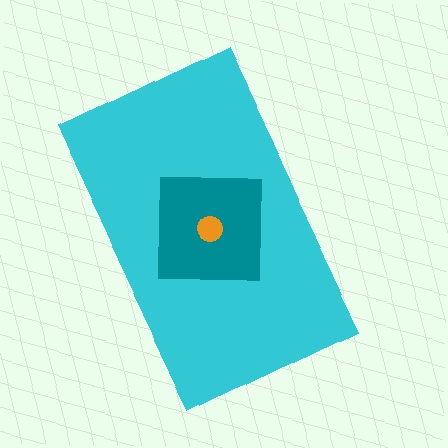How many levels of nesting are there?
3.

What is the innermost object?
The orange circle.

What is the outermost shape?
The cyan rectangle.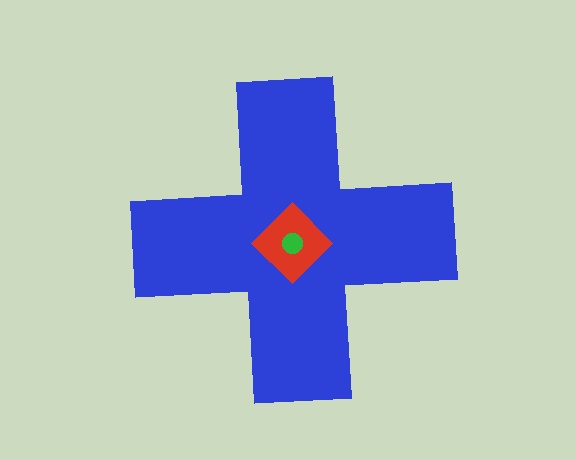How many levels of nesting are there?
3.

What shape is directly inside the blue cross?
The red diamond.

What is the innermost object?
The green circle.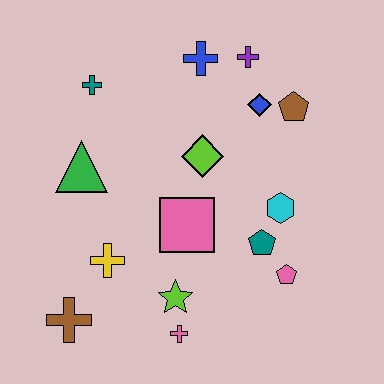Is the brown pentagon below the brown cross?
No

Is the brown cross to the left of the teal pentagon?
Yes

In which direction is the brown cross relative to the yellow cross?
The brown cross is below the yellow cross.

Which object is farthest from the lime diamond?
The brown cross is farthest from the lime diamond.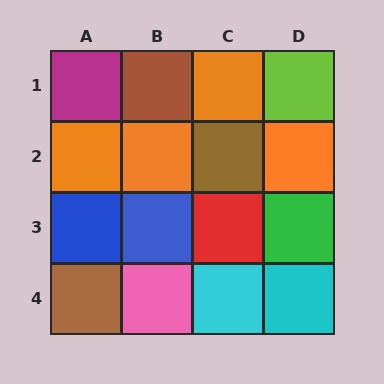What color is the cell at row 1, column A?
Magenta.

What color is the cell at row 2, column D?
Orange.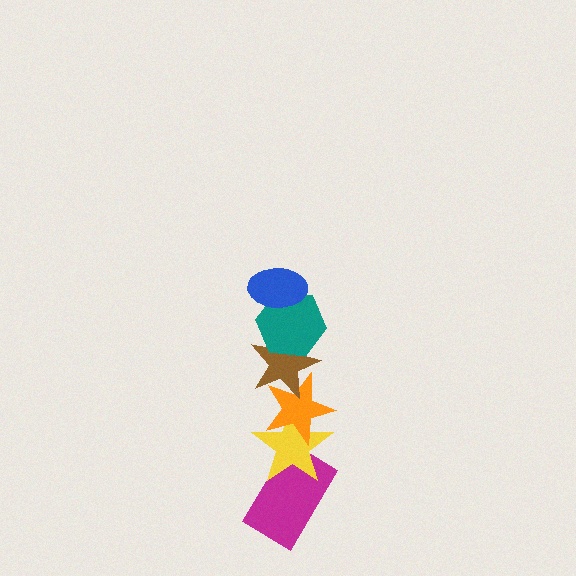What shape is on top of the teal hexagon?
The blue ellipse is on top of the teal hexagon.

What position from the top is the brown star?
The brown star is 3rd from the top.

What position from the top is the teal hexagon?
The teal hexagon is 2nd from the top.